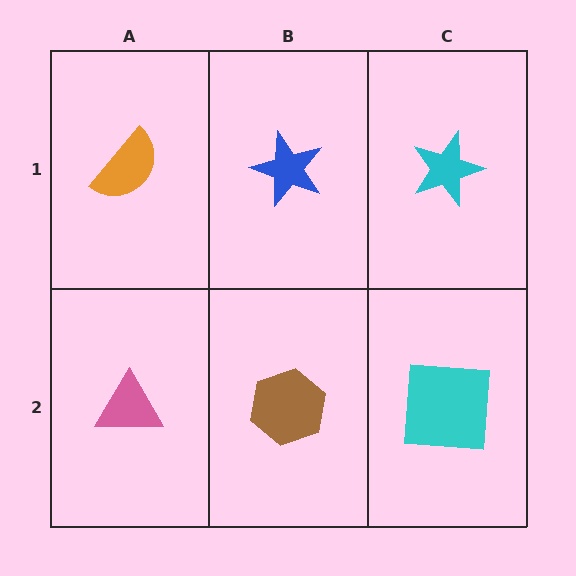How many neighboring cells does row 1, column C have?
2.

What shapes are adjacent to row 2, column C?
A cyan star (row 1, column C), a brown hexagon (row 2, column B).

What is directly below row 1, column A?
A pink triangle.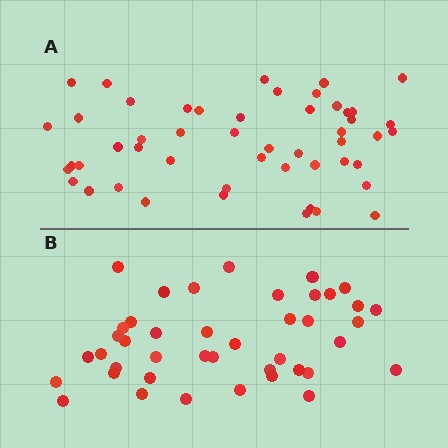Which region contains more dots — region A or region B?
Region A (the top region) has more dots.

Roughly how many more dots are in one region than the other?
Region A has roughly 8 or so more dots than region B.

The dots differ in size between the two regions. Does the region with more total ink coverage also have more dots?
No. Region B has more total ink coverage because its dots are larger, but region A actually contains more individual dots. Total area can be misleading — the number of items is what matters here.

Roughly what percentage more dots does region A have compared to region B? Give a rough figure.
About 20% more.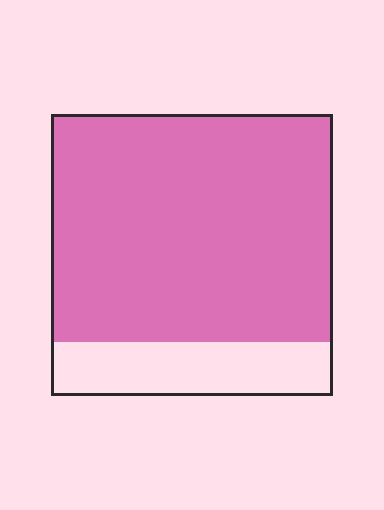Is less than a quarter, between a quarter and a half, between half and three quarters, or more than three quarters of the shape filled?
More than three quarters.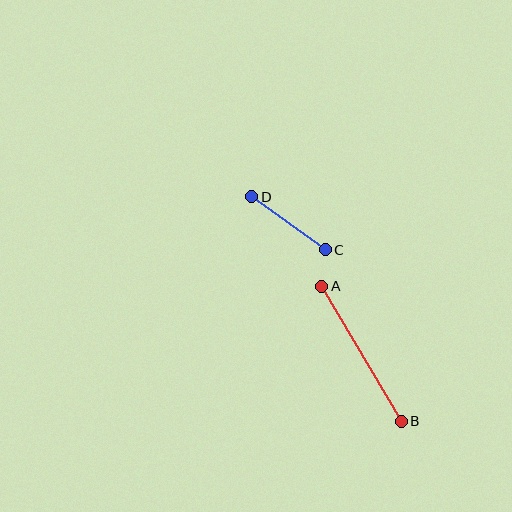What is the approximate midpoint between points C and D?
The midpoint is at approximately (289, 223) pixels.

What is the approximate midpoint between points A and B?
The midpoint is at approximately (361, 354) pixels.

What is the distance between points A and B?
The distance is approximately 156 pixels.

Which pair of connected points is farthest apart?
Points A and B are farthest apart.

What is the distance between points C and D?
The distance is approximately 91 pixels.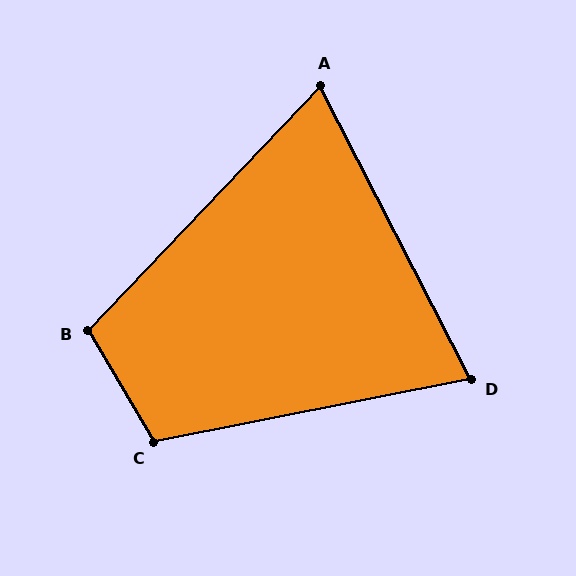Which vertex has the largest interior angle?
C, at approximately 109 degrees.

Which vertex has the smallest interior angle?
A, at approximately 71 degrees.